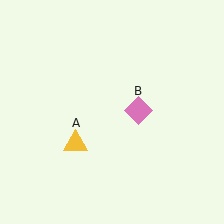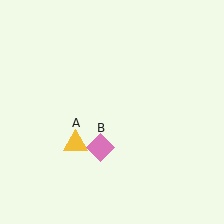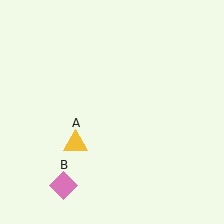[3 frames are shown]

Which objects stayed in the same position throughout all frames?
Yellow triangle (object A) remained stationary.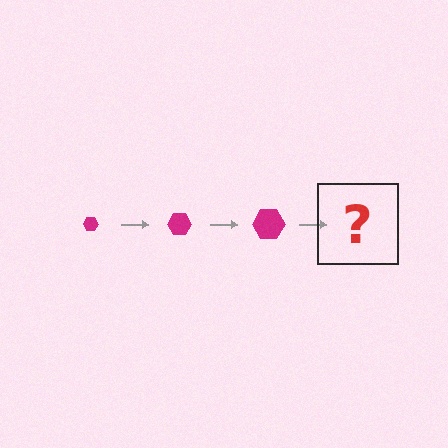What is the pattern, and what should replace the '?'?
The pattern is that the hexagon gets progressively larger each step. The '?' should be a magenta hexagon, larger than the previous one.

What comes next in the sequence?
The next element should be a magenta hexagon, larger than the previous one.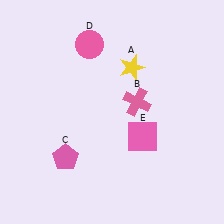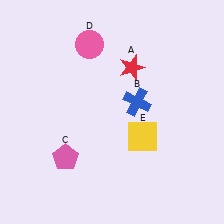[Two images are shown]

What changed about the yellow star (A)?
In Image 1, A is yellow. In Image 2, it changed to red.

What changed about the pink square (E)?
In Image 1, E is pink. In Image 2, it changed to yellow.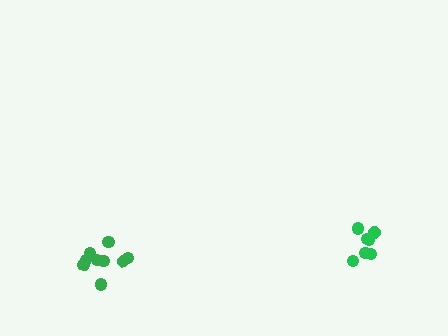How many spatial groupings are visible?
There are 2 spatial groupings.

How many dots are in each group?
Group 1: 7 dots, Group 2: 9 dots (16 total).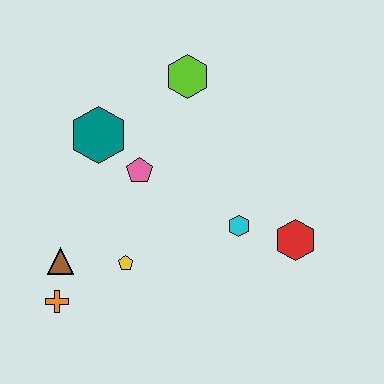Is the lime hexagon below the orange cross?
No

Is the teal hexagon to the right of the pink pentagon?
No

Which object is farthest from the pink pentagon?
The red hexagon is farthest from the pink pentagon.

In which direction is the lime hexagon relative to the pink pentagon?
The lime hexagon is above the pink pentagon.